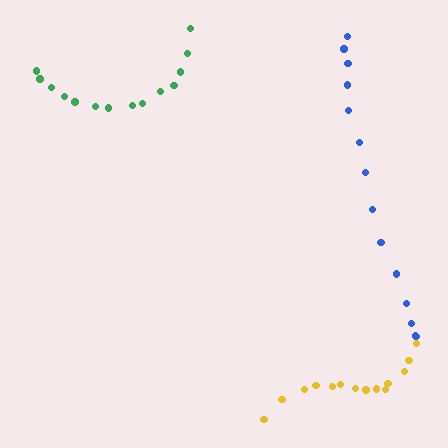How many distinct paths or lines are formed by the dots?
There are 3 distinct paths.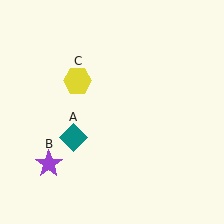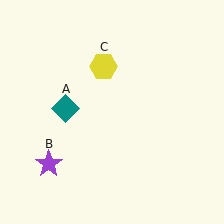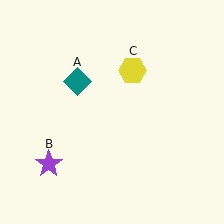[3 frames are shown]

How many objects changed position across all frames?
2 objects changed position: teal diamond (object A), yellow hexagon (object C).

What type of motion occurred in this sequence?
The teal diamond (object A), yellow hexagon (object C) rotated clockwise around the center of the scene.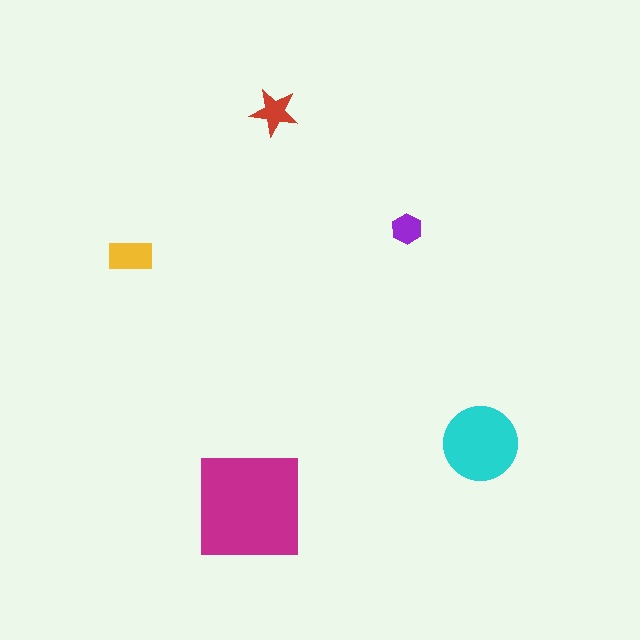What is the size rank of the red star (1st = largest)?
4th.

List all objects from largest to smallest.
The magenta square, the cyan circle, the yellow rectangle, the red star, the purple hexagon.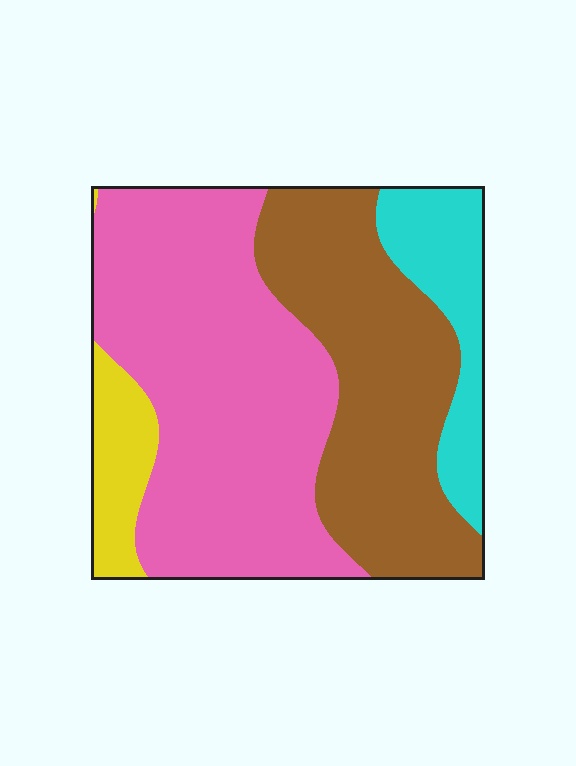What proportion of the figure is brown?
Brown takes up about one third (1/3) of the figure.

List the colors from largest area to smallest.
From largest to smallest: pink, brown, cyan, yellow.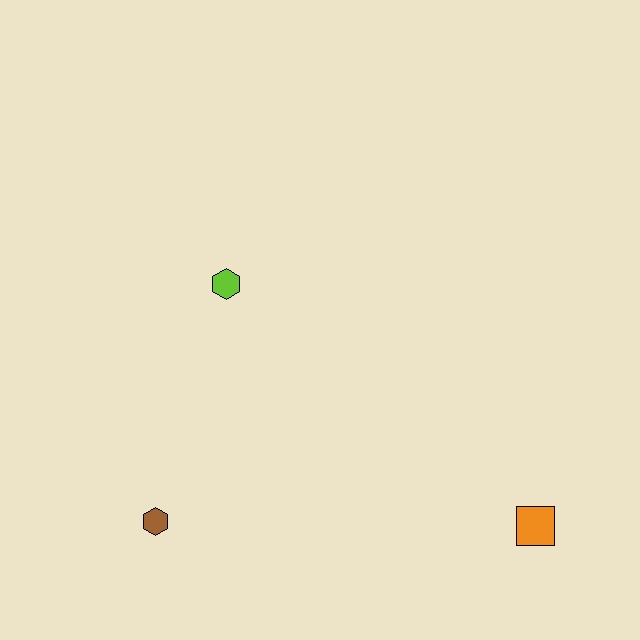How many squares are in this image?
There is 1 square.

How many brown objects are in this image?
There is 1 brown object.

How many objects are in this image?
There are 3 objects.